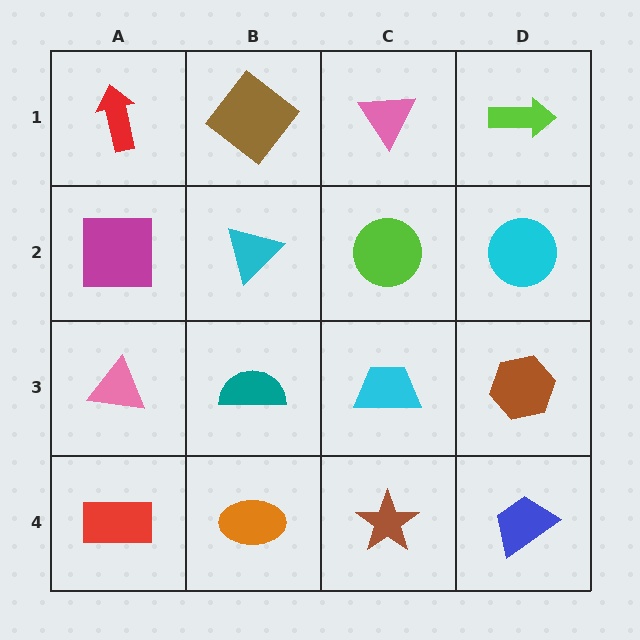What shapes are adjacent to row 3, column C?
A lime circle (row 2, column C), a brown star (row 4, column C), a teal semicircle (row 3, column B), a brown hexagon (row 3, column D).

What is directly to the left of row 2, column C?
A cyan triangle.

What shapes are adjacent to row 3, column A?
A magenta square (row 2, column A), a red rectangle (row 4, column A), a teal semicircle (row 3, column B).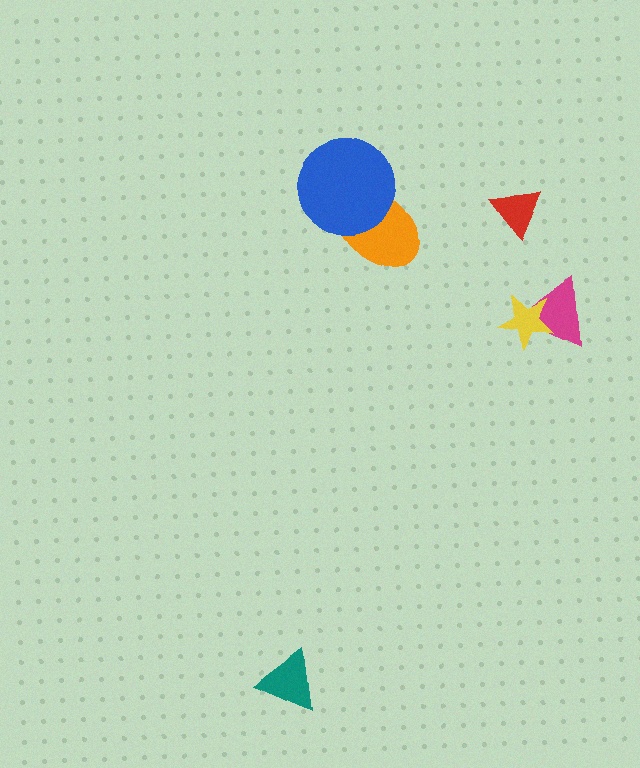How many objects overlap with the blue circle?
1 object overlaps with the blue circle.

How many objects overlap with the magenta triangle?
1 object overlaps with the magenta triangle.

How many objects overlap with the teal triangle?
0 objects overlap with the teal triangle.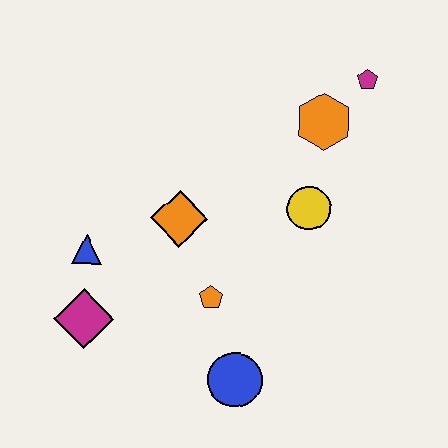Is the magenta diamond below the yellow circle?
Yes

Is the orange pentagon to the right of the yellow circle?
No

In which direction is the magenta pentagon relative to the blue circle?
The magenta pentagon is above the blue circle.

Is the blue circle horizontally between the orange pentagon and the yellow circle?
Yes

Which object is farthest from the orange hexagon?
The magenta diamond is farthest from the orange hexagon.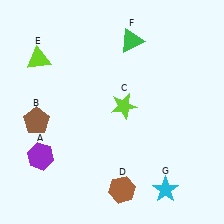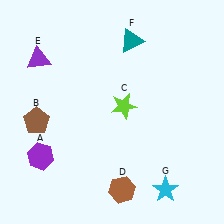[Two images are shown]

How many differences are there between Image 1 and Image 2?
There are 2 differences between the two images.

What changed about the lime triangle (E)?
In Image 1, E is lime. In Image 2, it changed to purple.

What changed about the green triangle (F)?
In Image 1, F is green. In Image 2, it changed to teal.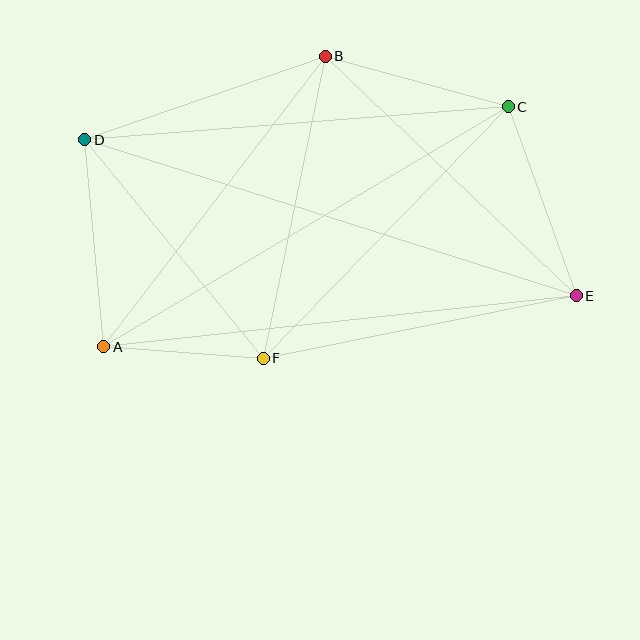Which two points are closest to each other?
Points A and F are closest to each other.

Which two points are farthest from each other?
Points D and E are farthest from each other.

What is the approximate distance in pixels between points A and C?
The distance between A and C is approximately 470 pixels.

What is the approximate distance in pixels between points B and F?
The distance between B and F is approximately 308 pixels.